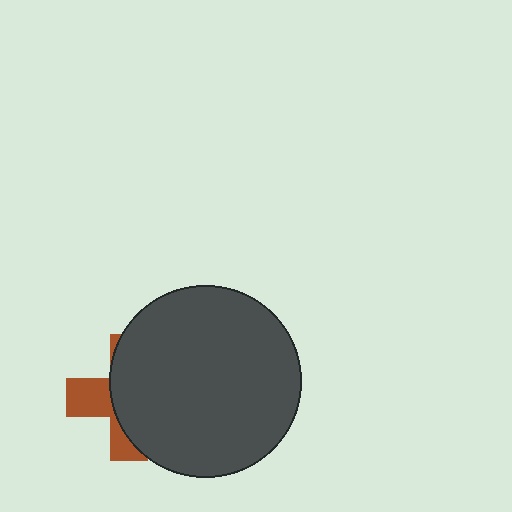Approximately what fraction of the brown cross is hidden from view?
Roughly 65% of the brown cross is hidden behind the dark gray circle.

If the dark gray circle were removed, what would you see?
You would see the complete brown cross.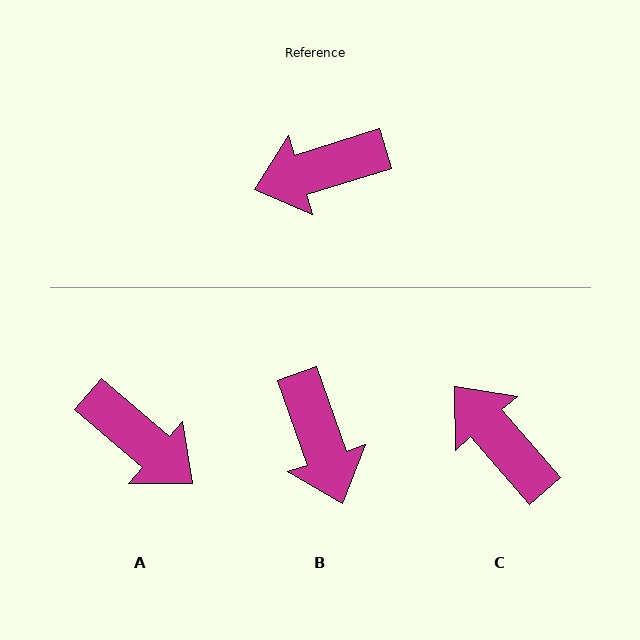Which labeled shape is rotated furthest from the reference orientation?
A, about 122 degrees away.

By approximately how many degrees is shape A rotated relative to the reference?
Approximately 122 degrees counter-clockwise.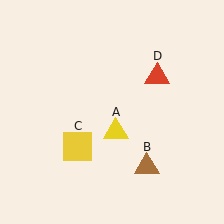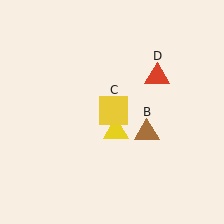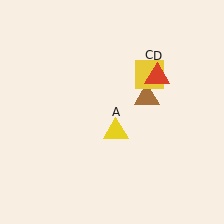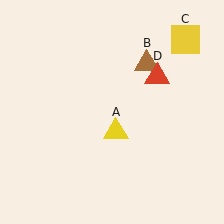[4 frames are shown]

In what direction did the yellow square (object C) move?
The yellow square (object C) moved up and to the right.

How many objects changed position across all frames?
2 objects changed position: brown triangle (object B), yellow square (object C).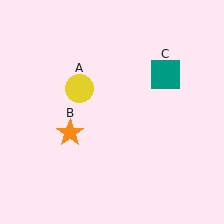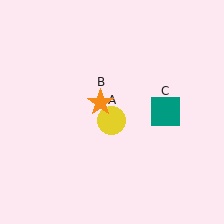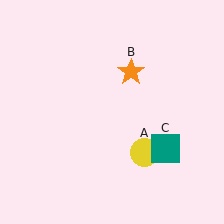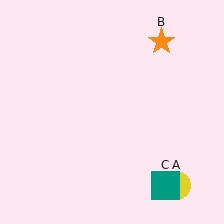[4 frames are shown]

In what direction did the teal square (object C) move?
The teal square (object C) moved down.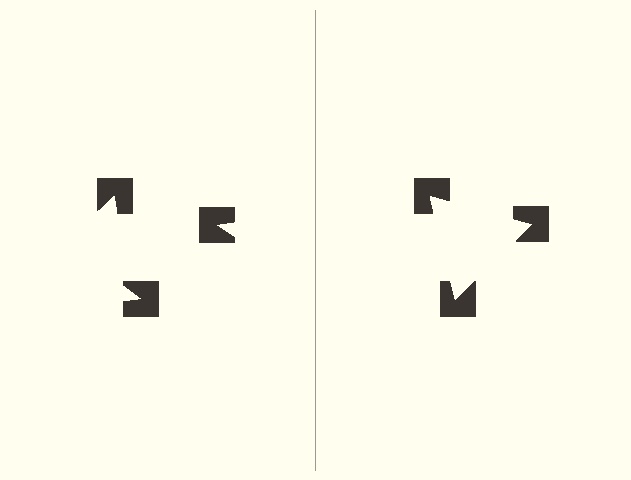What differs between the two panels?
The notched squares are positioned identically on both sides; only the wedge orientations differ. On the right they align to a triangle; on the left they are misaligned.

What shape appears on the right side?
An illusory triangle.